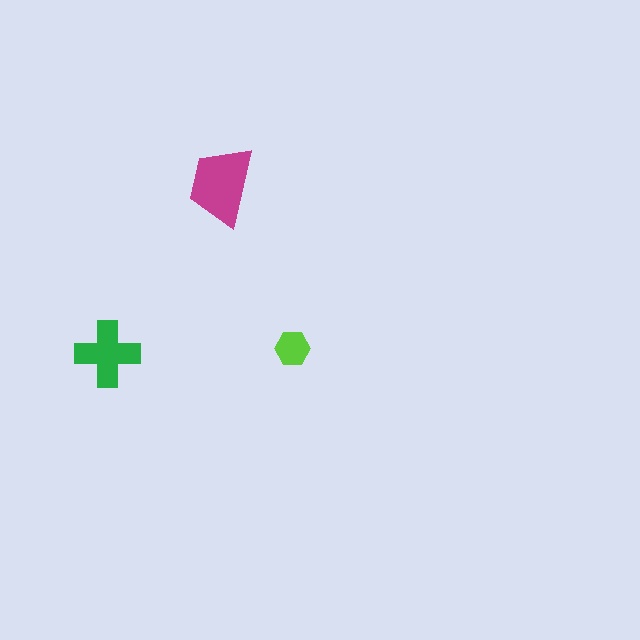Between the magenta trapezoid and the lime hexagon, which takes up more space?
The magenta trapezoid.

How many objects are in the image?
There are 3 objects in the image.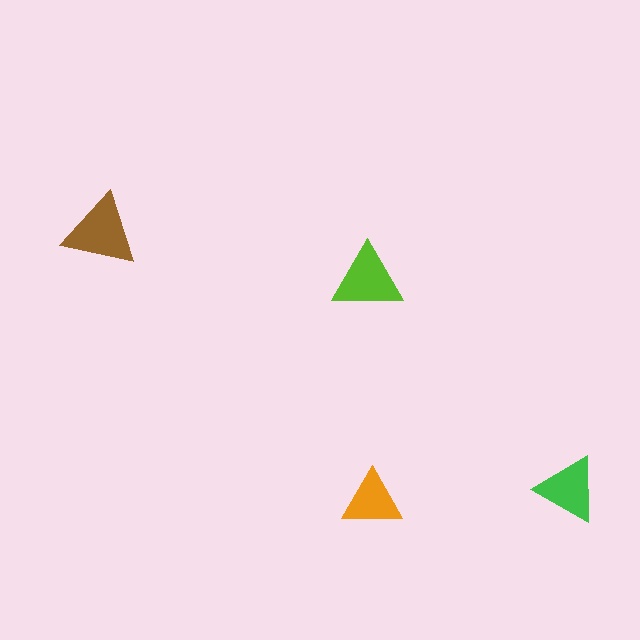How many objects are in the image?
There are 4 objects in the image.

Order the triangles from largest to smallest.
the brown one, the lime one, the green one, the orange one.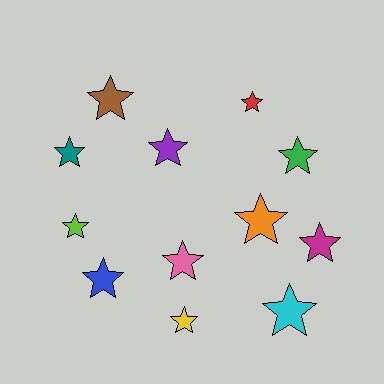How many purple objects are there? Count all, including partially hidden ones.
There is 1 purple object.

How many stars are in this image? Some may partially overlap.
There are 12 stars.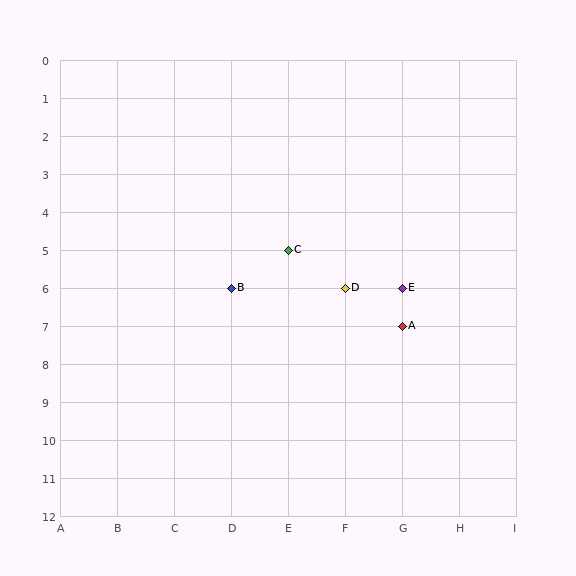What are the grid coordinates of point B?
Point B is at grid coordinates (D, 6).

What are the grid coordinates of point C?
Point C is at grid coordinates (E, 5).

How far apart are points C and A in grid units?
Points C and A are 2 columns and 2 rows apart (about 2.8 grid units diagonally).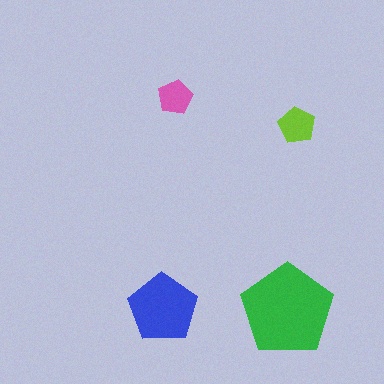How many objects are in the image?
There are 4 objects in the image.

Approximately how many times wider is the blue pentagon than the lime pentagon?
About 2 times wider.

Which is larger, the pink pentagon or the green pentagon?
The green one.